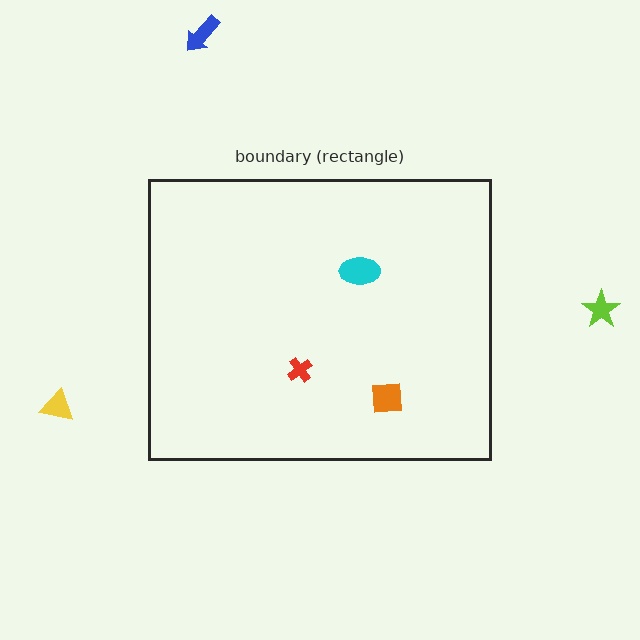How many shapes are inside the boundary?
3 inside, 3 outside.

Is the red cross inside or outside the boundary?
Inside.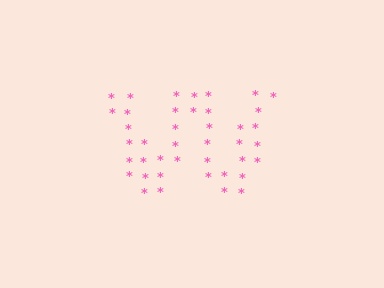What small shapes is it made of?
It is made of small asterisks.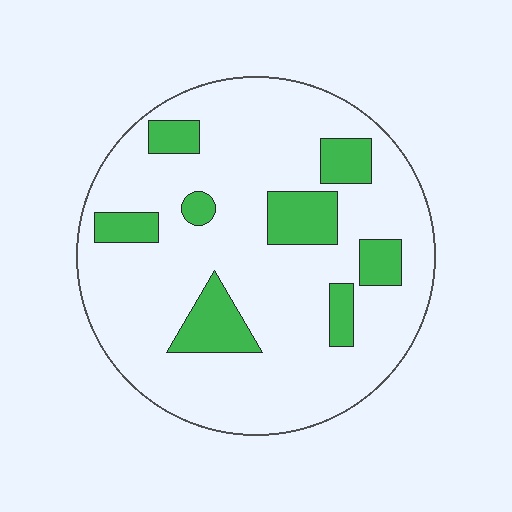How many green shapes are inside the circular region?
8.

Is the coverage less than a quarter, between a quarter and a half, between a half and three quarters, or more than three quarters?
Less than a quarter.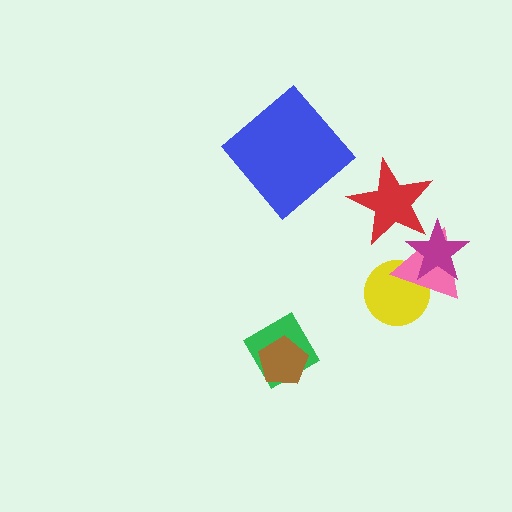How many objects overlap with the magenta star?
3 objects overlap with the magenta star.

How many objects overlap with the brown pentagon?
1 object overlaps with the brown pentagon.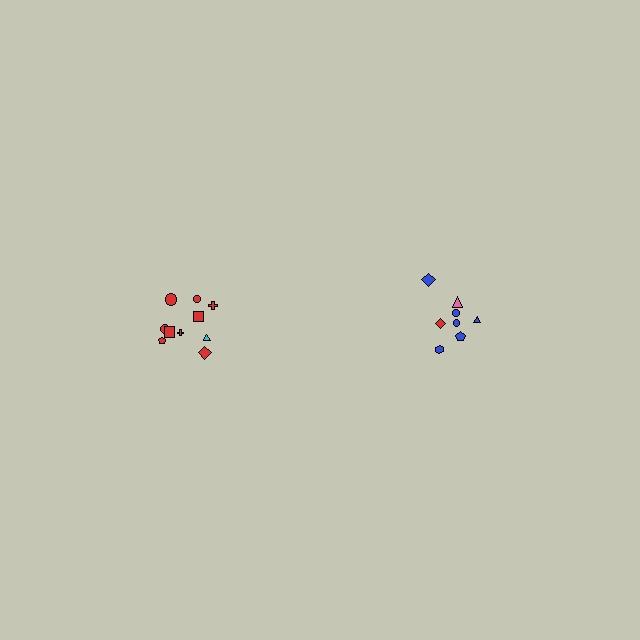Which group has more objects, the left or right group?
The left group.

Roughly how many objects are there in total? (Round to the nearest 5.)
Roughly 20 objects in total.